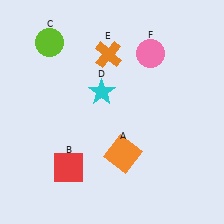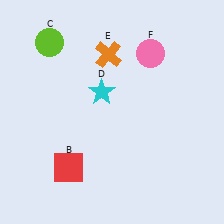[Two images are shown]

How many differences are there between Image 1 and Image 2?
There is 1 difference between the two images.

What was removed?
The orange square (A) was removed in Image 2.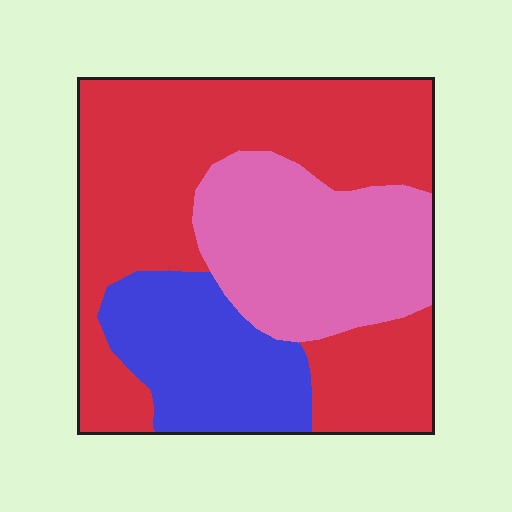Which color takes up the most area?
Red, at roughly 55%.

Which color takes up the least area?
Blue, at roughly 20%.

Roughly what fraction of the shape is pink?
Pink takes up about one quarter (1/4) of the shape.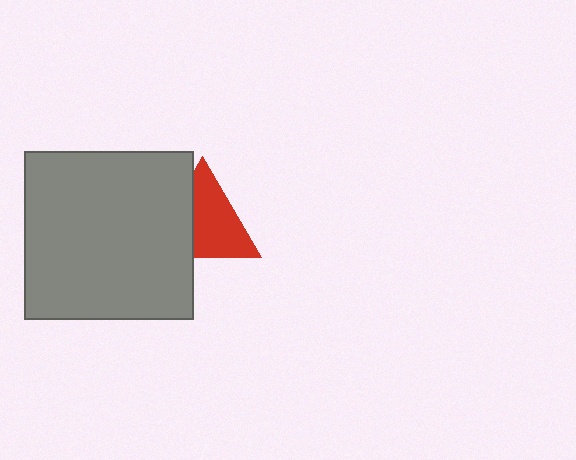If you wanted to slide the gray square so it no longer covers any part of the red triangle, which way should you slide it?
Slide it left — that is the most direct way to separate the two shapes.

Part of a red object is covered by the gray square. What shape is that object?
It is a triangle.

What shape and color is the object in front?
The object in front is a gray square.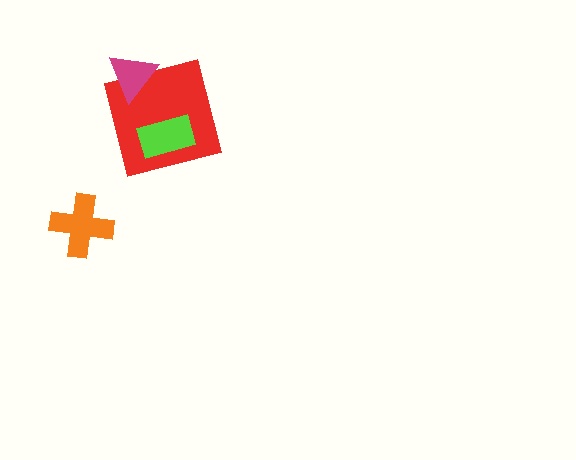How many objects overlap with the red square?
2 objects overlap with the red square.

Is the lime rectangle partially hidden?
No, no other shape covers it.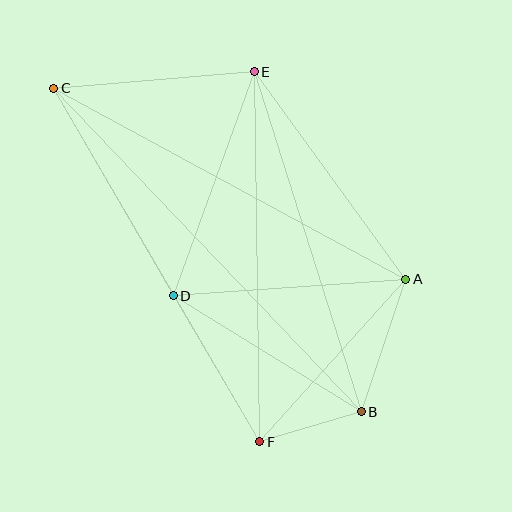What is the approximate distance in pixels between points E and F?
The distance between E and F is approximately 370 pixels.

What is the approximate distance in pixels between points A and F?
The distance between A and F is approximately 219 pixels.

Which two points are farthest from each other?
Points B and C are farthest from each other.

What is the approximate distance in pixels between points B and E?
The distance between B and E is approximately 357 pixels.